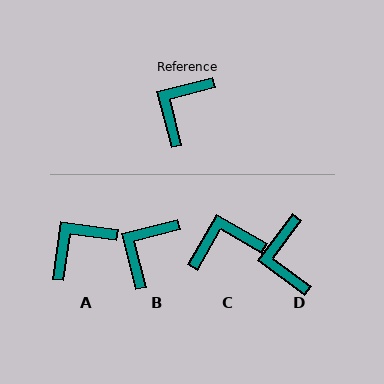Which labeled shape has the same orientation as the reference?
B.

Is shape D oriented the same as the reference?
No, it is off by about 39 degrees.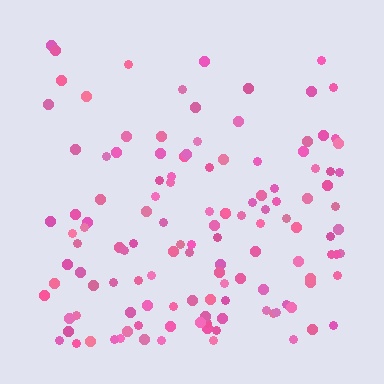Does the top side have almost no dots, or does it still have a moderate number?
Still a moderate number, just noticeably fewer than the bottom.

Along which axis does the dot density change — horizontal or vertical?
Vertical.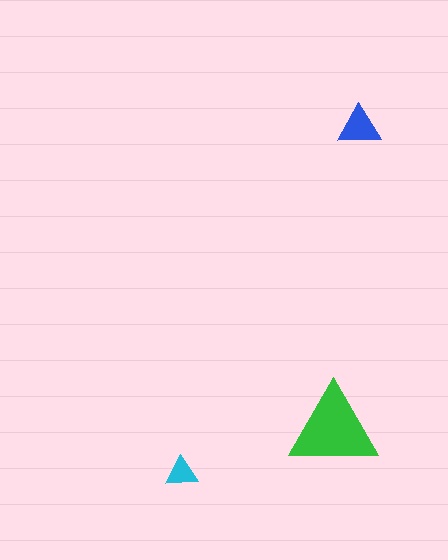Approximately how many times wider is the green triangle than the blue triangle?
About 2 times wider.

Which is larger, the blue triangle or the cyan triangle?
The blue one.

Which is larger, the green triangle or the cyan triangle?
The green one.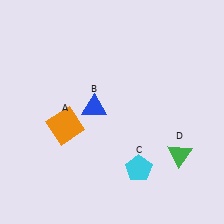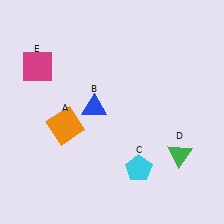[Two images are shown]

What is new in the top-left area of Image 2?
A magenta square (E) was added in the top-left area of Image 2.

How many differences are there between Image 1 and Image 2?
There is 1 difference between the two images.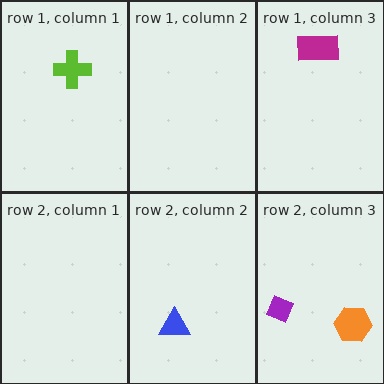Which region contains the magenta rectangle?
The row 1, column 3 region.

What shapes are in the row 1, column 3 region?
The magenta rectangle.